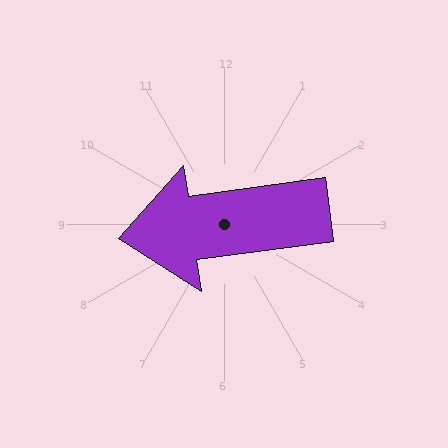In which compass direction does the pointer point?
West.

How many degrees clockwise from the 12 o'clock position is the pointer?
Approximately 262 degrees.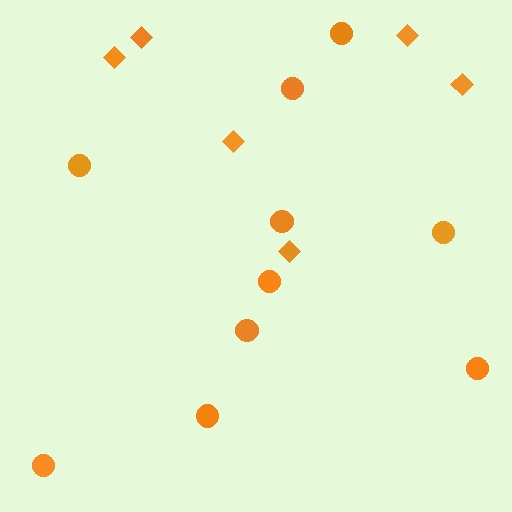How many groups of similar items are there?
There are 2 groups: one group of circles (10) and one group of diamonds (6).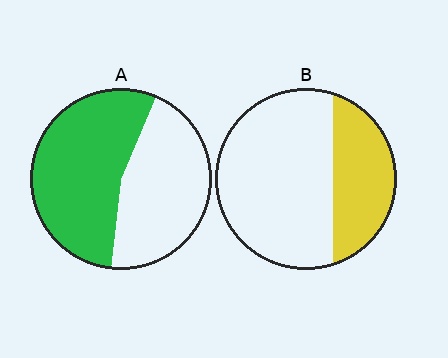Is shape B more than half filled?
No.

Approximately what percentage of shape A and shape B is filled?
A is approximately 55% and B is approximately 30%.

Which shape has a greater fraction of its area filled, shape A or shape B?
Shape A.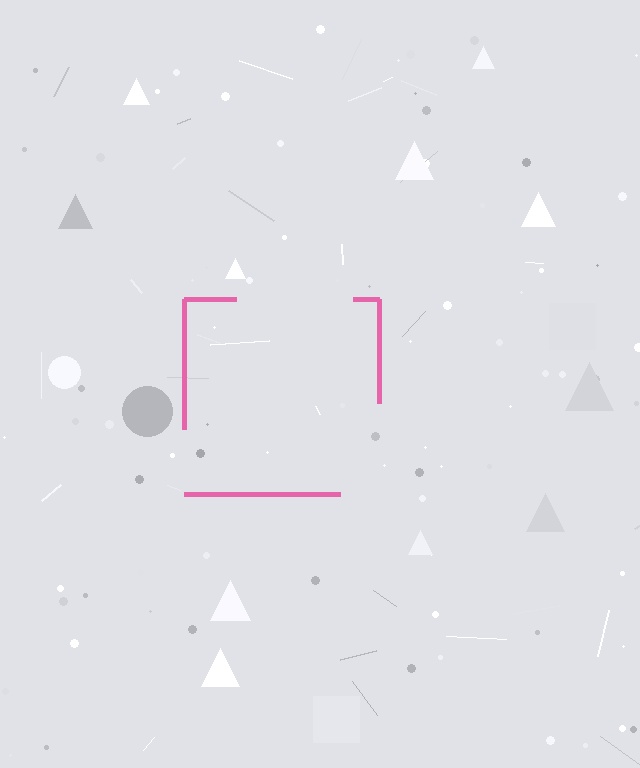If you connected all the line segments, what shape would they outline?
They would outline a square.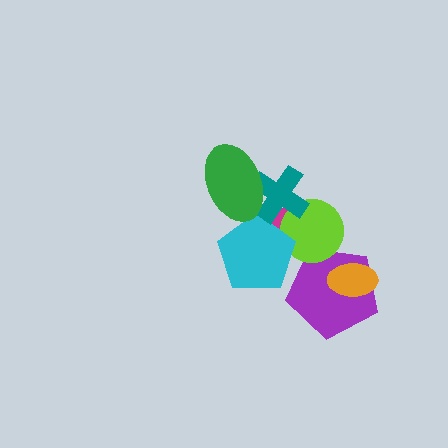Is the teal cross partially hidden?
Yes, it is partially covered by another shape.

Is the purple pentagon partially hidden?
Yes, it is partially covered by another shape.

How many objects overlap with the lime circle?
4 objects overlap with the lime circle.